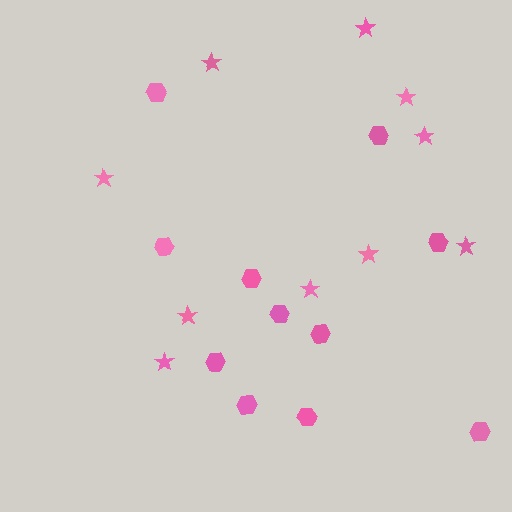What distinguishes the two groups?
There are 2 groups: one group of stars (10) and one group of hexagons (11).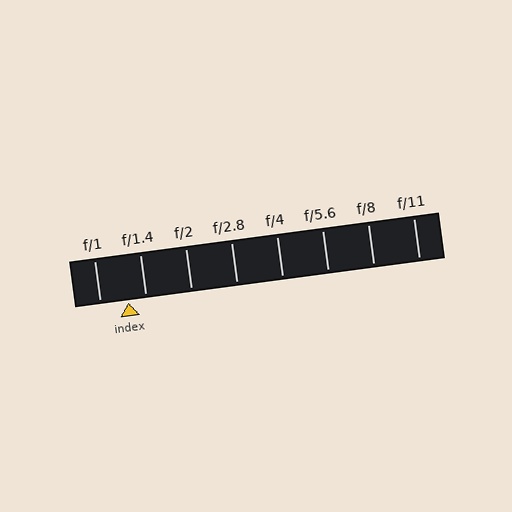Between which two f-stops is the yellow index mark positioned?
The index mark is between f/1 and f/1.4.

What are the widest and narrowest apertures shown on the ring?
The widest aperture shown is f/1 and the narrowest is f/11.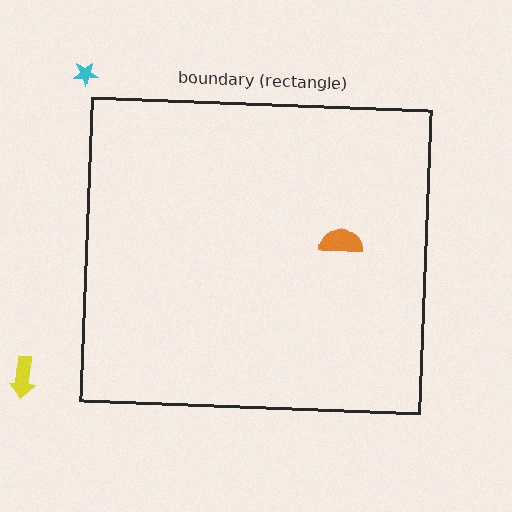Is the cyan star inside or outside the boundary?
Outside.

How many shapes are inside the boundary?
1 inside, 2 outside.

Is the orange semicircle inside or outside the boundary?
Inside.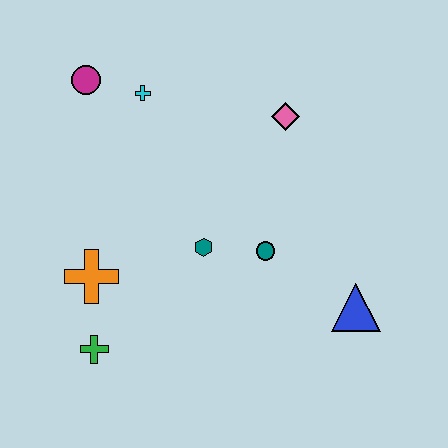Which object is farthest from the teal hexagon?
The magenta circle is farthest from the teal hexagon.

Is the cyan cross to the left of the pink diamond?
Yes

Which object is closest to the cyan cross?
The magenta circle is closest to the cyan cross.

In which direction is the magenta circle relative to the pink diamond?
The magenta circle is to the left of the pink diamond.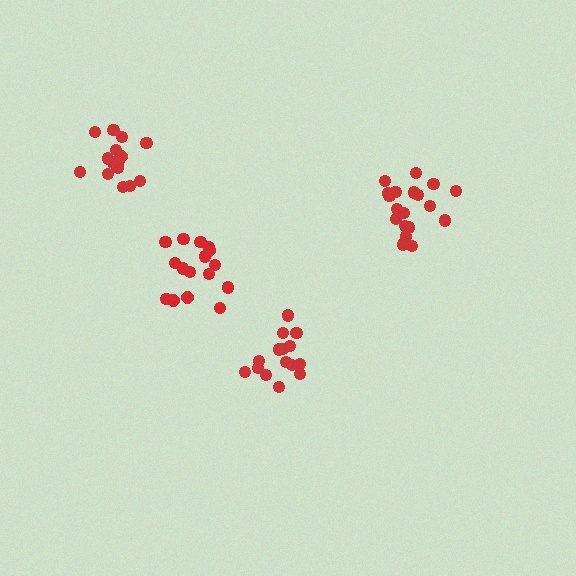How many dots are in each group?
Group 1: 16 dots, Group 2: 15 dots, Group 3: 19 dots, Group 4: 16 dots (66 total).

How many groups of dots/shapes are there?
There are 4 groups.